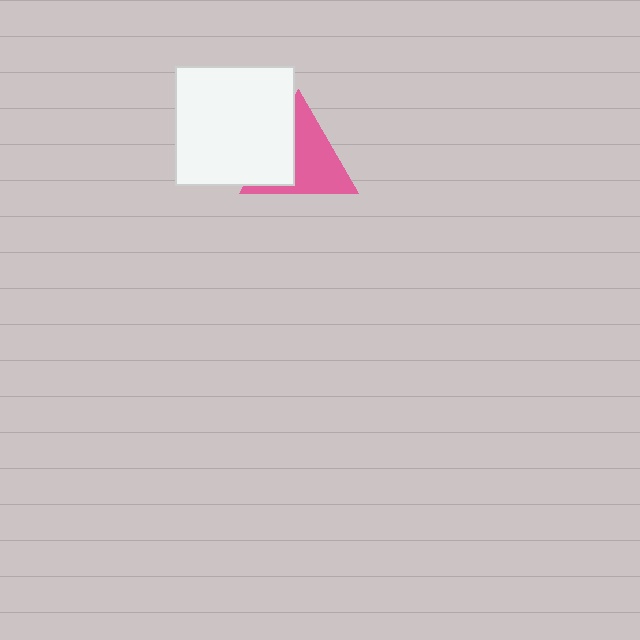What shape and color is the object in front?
The object in front is a white square.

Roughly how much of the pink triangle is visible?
About half of it is visible (roughly 62%).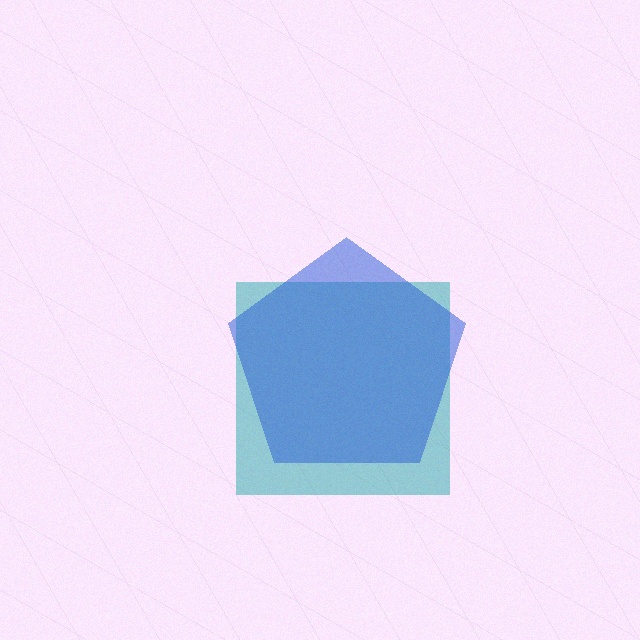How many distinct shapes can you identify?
There are 2 distinct shapes: a teal square, a blue pentagon.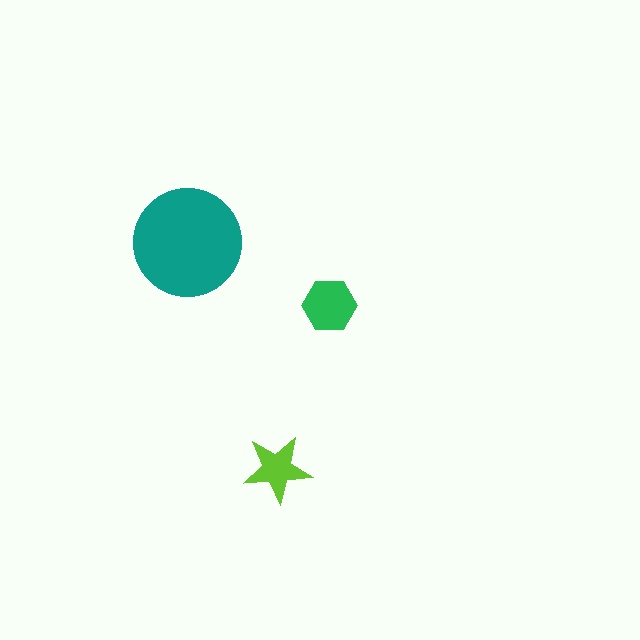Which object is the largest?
The teal circle.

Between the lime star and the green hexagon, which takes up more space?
The green hexagon.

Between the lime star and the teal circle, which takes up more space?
The teal circle.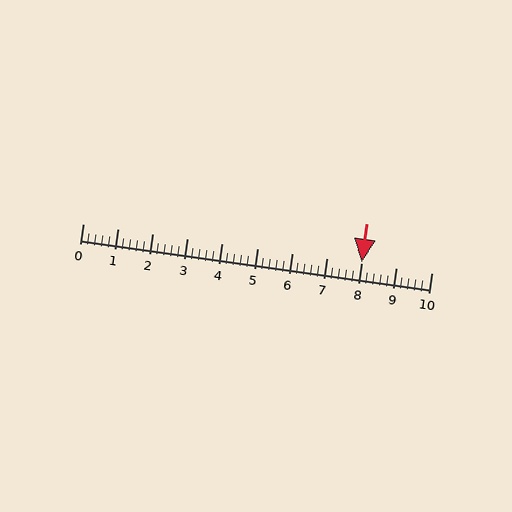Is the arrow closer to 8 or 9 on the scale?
The arrow is closer to 8.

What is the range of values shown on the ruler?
The ruler shows values from 0 to 10.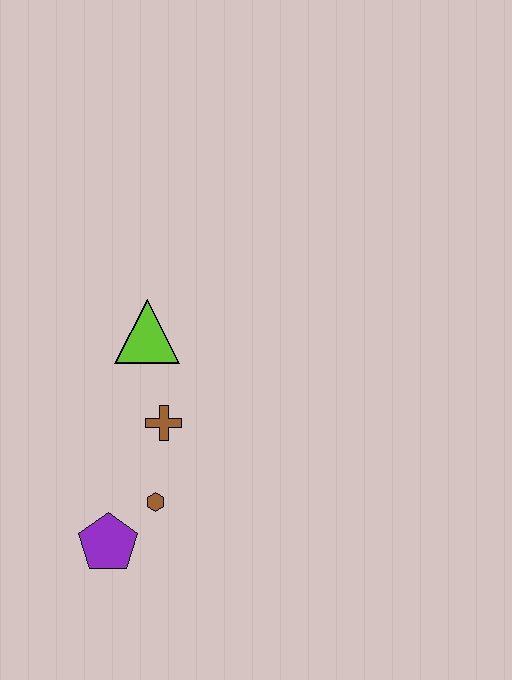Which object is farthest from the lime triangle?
The purple pentagon is farthest from the lime triangle.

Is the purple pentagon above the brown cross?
No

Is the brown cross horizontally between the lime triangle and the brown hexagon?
No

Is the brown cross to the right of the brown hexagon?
Yes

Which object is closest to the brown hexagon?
The purple pentagon is closest to the brown hexagon.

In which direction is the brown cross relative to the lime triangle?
The brown cross is below the lime triangle.